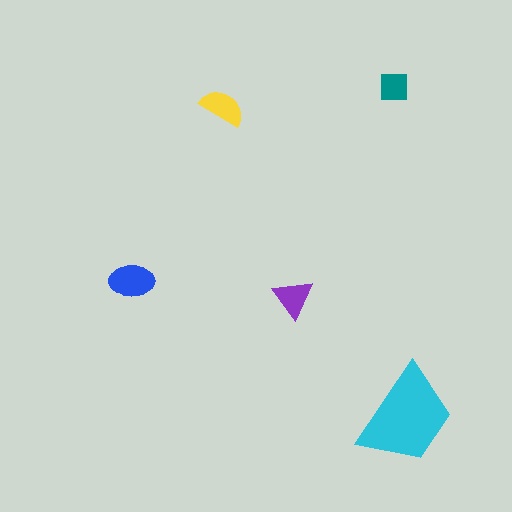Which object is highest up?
The teal square is topmost.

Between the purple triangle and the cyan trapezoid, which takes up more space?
The cyan trapezoid.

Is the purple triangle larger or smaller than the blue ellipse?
Smaller.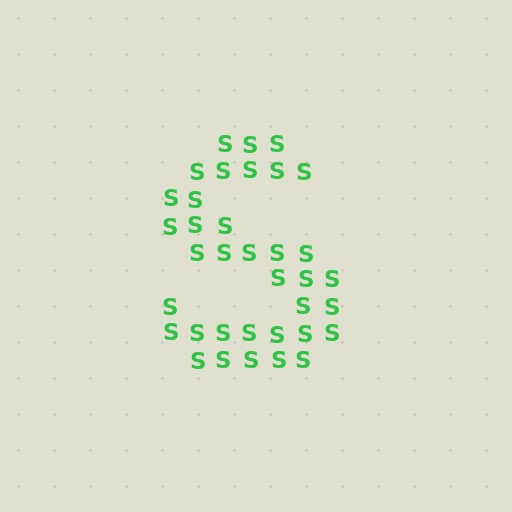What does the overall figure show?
The overall figure shows the letter S.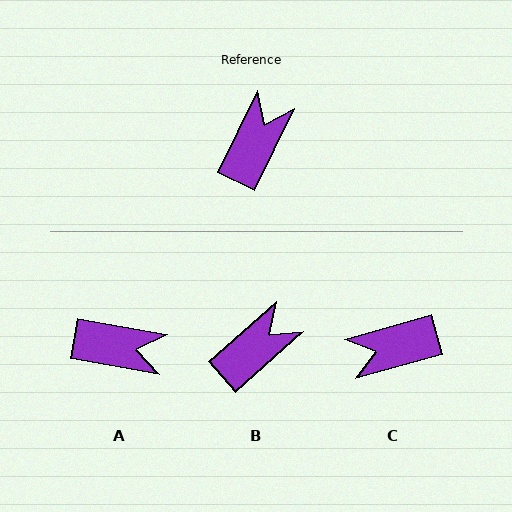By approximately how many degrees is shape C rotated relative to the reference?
Approximately 132 degrees counter-clockwise.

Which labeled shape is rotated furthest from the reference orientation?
C, about 132 degrees away.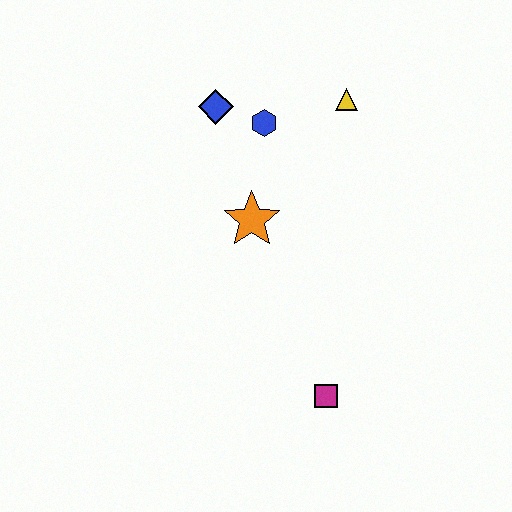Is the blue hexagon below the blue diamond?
Yes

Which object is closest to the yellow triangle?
The blue hexagon is closest to the yellow triangle.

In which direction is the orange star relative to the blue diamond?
The orange star is below the blue diamond.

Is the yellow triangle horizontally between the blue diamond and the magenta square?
No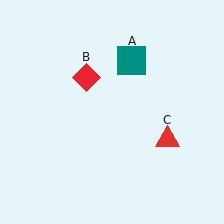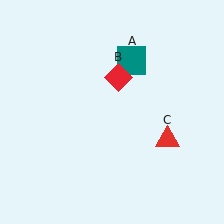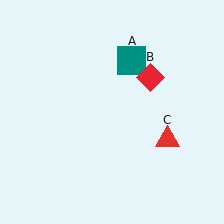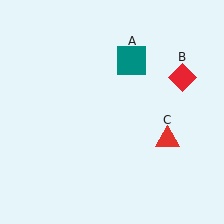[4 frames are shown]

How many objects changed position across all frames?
1 object changed position: red diamond (object B).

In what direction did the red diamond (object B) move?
The red diamond (object B) moved right.